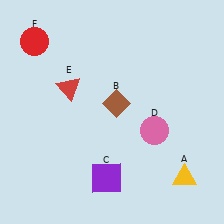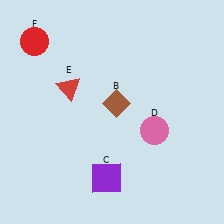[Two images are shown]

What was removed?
The yellow triangle (A) was removed in Image 2.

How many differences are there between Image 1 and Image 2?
There is 1 difference between the two images.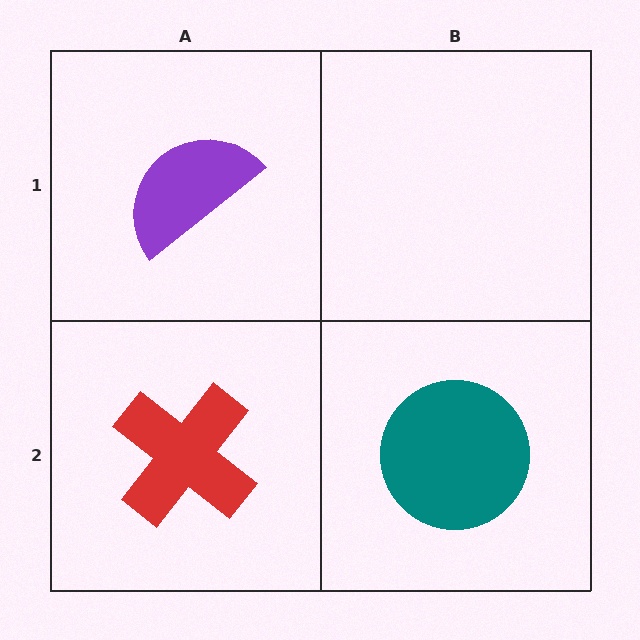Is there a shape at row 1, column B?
No, that cell is empty.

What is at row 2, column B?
A teal circle.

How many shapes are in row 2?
2 shapes.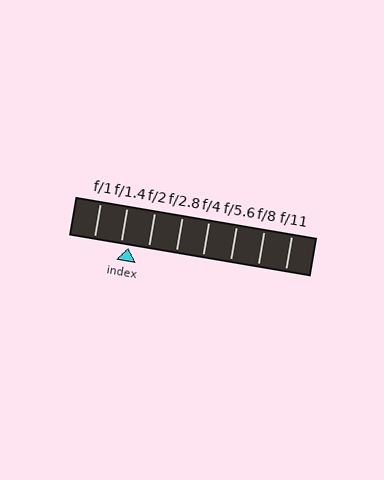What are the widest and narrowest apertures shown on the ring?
The widest aperture shown is f/1 and the narrowest is f/11.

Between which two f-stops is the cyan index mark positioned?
The index mark is between f/1.4 and f/2.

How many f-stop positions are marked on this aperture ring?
There are 8 f-stop positions marked.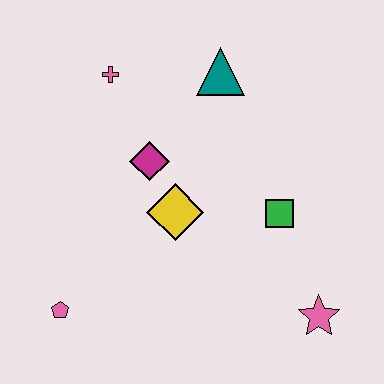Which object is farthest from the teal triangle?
The pink pentagon is farthest from the teal triangle.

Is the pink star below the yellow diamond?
Yes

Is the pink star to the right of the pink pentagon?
Yes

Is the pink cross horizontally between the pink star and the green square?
No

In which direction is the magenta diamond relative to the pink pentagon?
The magenta diamond is above the pink pentagon.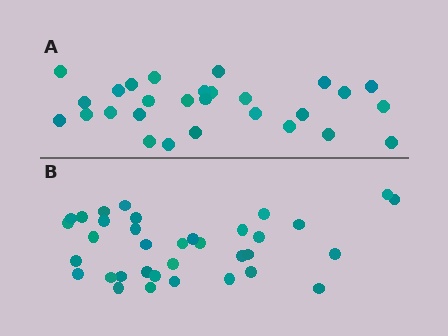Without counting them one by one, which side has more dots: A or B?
Region B (the bottom region) has more dots.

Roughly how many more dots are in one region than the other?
Region B has roughly 8 or so more dots than region A.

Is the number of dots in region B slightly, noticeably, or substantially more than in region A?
Region B has noticeably more, but not dramatically so. The ratio is roughly 1.2 to 1.